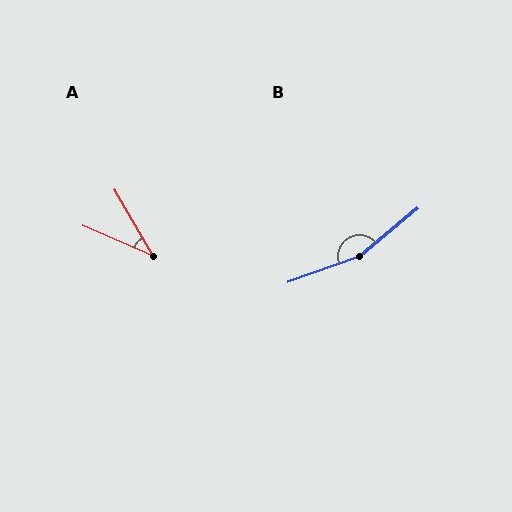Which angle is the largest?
B, at approximately 160 degrees.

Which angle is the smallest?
A, at approximately 36 degrees.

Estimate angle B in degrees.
Approximately 160 degrees.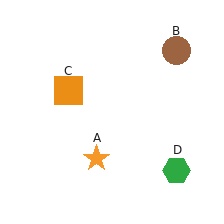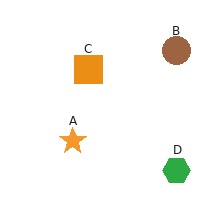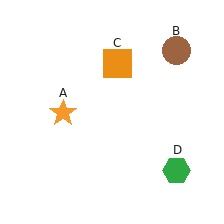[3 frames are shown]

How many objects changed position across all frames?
2 objects changed position: orange star (object A), orange square (object C).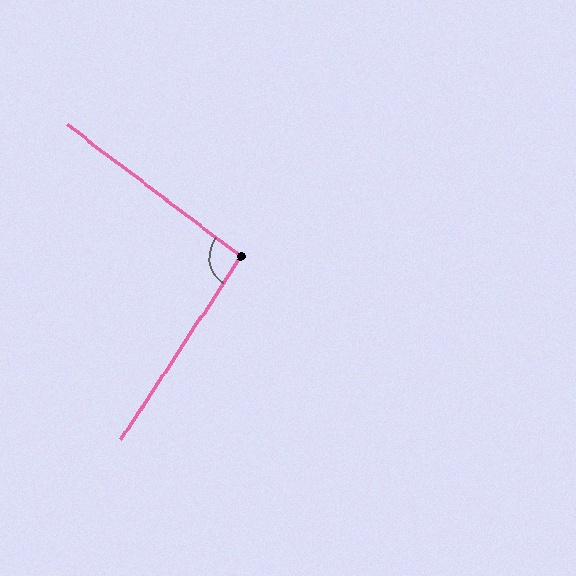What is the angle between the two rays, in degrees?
Approximately 94 degrees.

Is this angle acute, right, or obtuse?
It is approximately a right angle.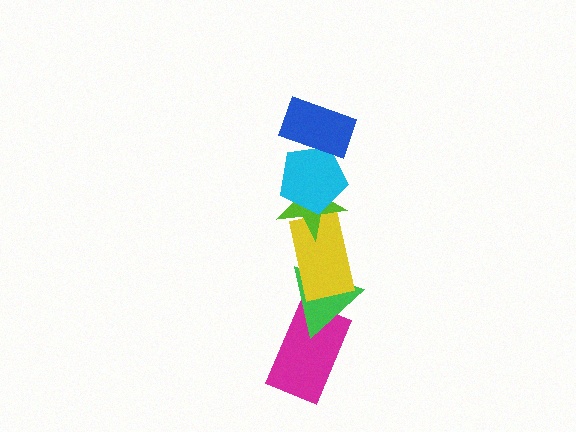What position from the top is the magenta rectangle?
The magenta rectangle is 6th from the top.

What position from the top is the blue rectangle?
The blue rectangle is 1st from the top.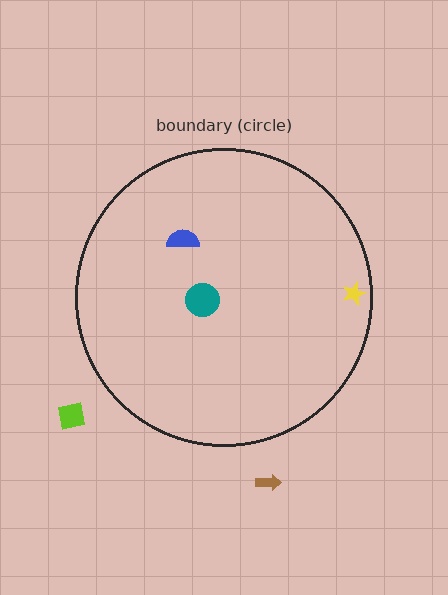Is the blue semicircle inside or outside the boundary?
Inside.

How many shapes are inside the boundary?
3 inside, 2 outside.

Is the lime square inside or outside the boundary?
Outside.